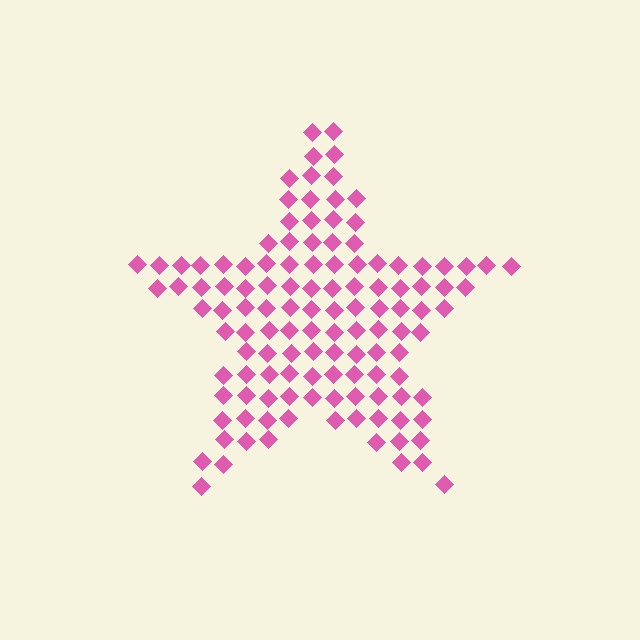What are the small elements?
The small elements are diamonds.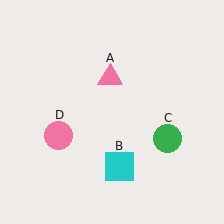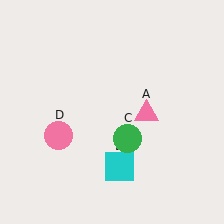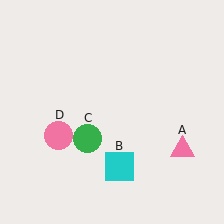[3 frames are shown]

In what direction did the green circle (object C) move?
The green circle (object C) moved left.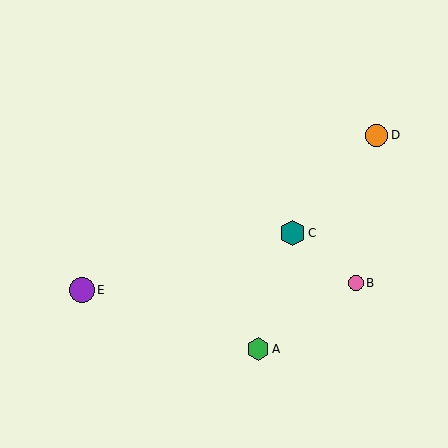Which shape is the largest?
The teal hexagon (labeled C) is the largest.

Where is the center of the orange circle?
The center of the orange circle is at (377, 135).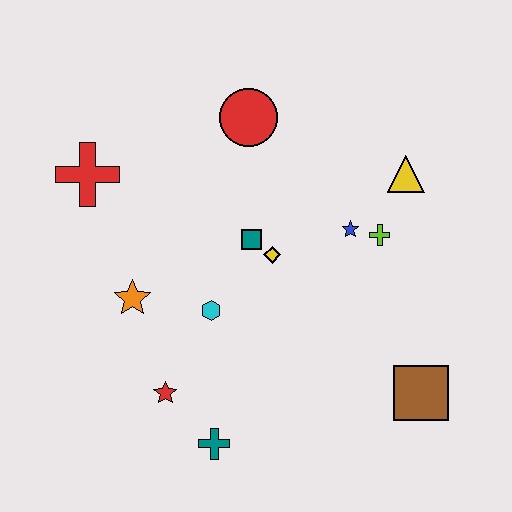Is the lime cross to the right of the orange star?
Yes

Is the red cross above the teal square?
Yes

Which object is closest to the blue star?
The lime cross is closest to the blue star.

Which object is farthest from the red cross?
The brown square is farthest from the red cross.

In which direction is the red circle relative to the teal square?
The red circle is above the teal square.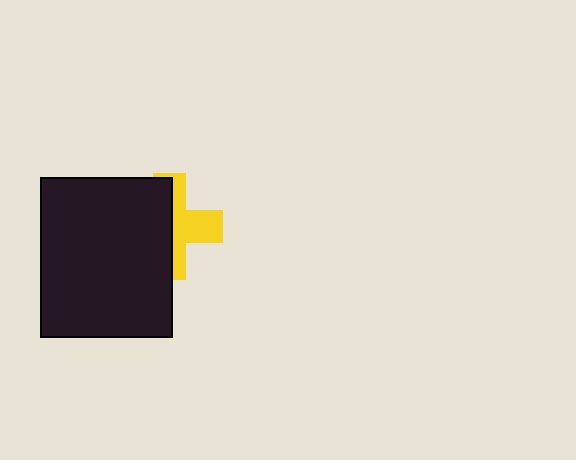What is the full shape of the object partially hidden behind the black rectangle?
The partially hidden object is a yellow cross.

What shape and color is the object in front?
The object in front is a black rectangle.